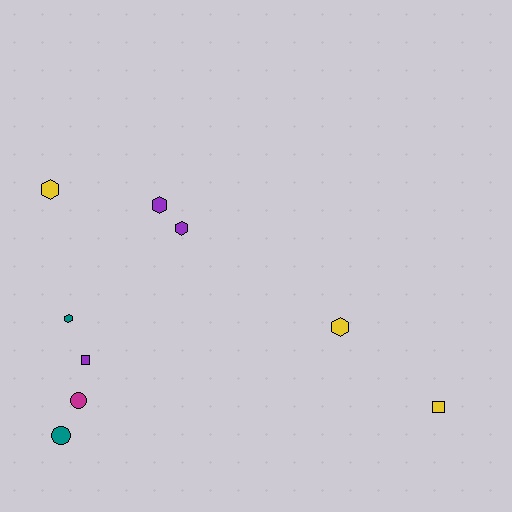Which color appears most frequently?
Yellow, with 3 objects.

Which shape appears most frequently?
Hexagon, with 5 objects.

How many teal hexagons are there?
There is 1 teal hexagon.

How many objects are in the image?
There are 9 objects.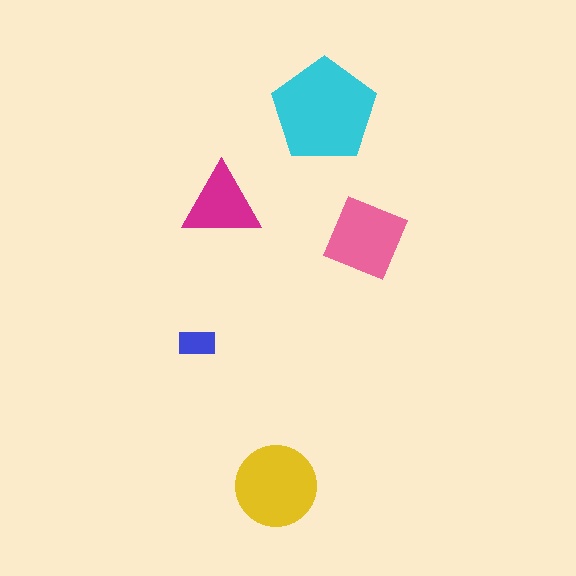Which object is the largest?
The cyan pentagon.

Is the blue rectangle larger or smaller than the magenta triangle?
Smaller.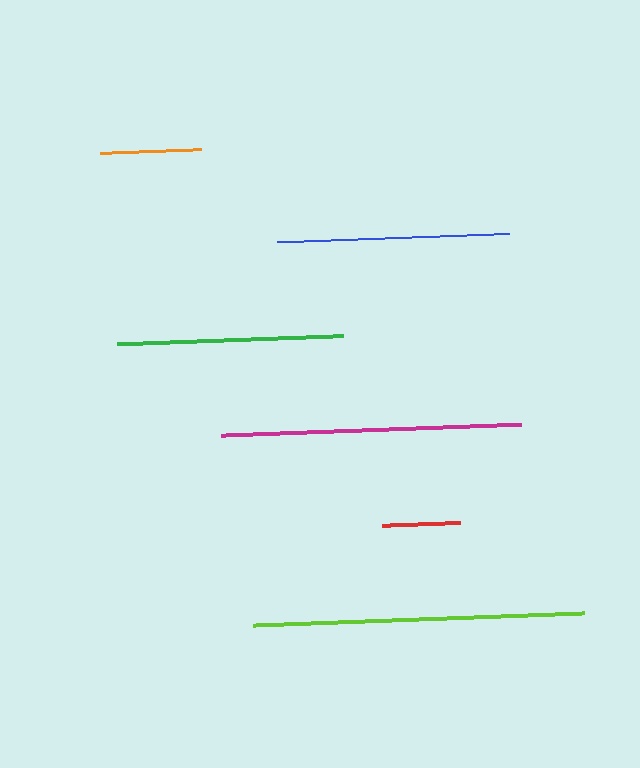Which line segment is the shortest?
The red line is the shortest at approximately 78 pixels.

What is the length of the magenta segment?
The magenta segment is approximately 300 pixels long.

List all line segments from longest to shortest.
From longest to shortest: lime, magenta, blue, green, orange, red.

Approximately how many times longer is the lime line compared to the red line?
The lime line is approximately 4.3 times the length of the red line.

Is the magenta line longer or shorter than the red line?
The magenta line is longer than the red line.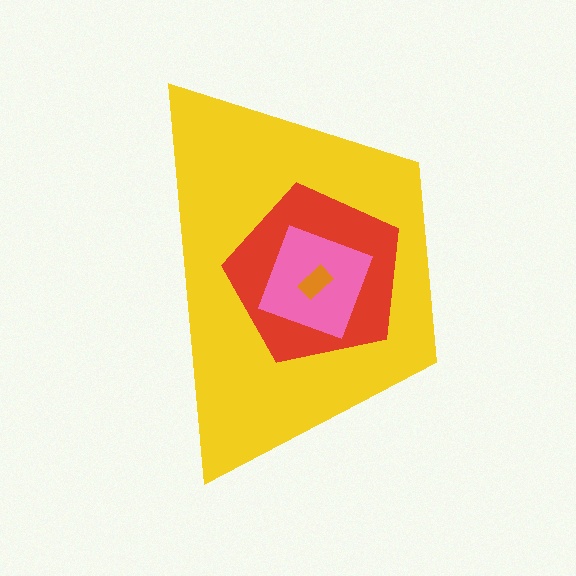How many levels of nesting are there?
4.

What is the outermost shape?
The yellow trapezoid.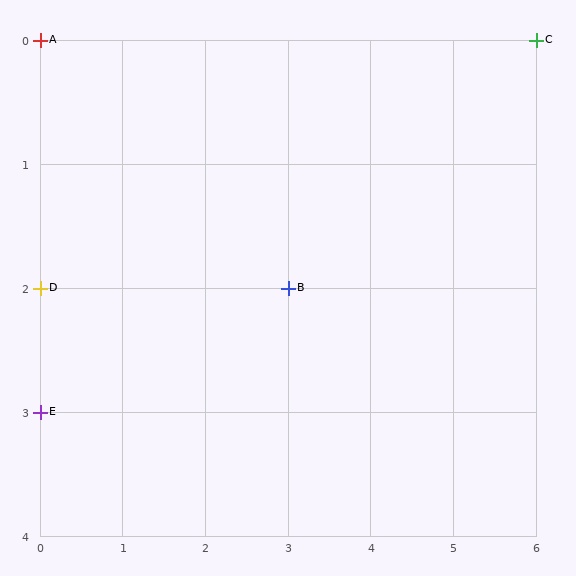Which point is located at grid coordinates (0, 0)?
Point A is at (0, 0).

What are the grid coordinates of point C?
Point C is at grid coordinates (6, 0).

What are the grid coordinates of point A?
Point A is at grid coordinates (0, 0).